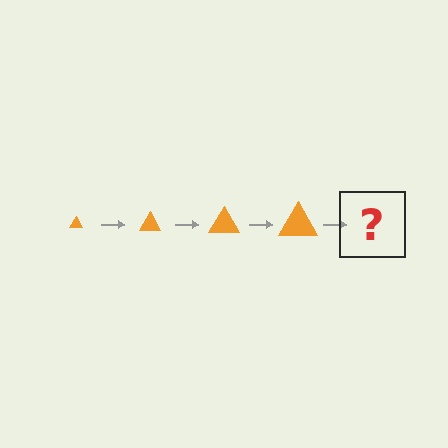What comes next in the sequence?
The next element should be an orange triangle, larger than the previous one.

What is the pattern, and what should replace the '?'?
The pattern is that the triangle gets progressively larger each step. The '?' should be an orange triangle, larger than the previous one.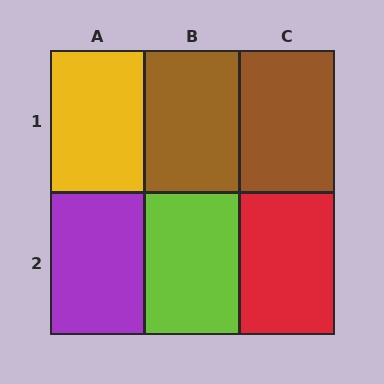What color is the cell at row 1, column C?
Brown.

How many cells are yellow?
1 cell is yellow.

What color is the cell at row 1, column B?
Brown.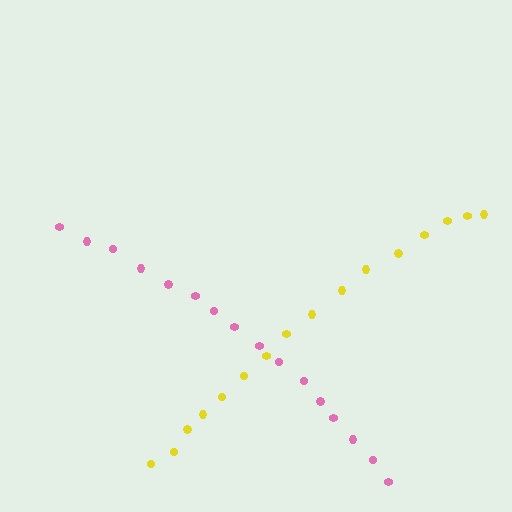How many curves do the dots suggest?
There are 2 distinct paths.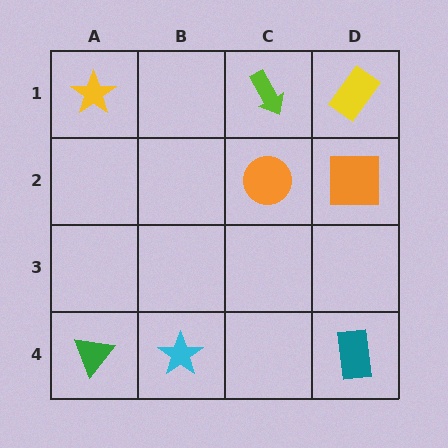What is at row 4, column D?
A teal rectangle.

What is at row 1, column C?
A lime arrow.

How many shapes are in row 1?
3 shapes.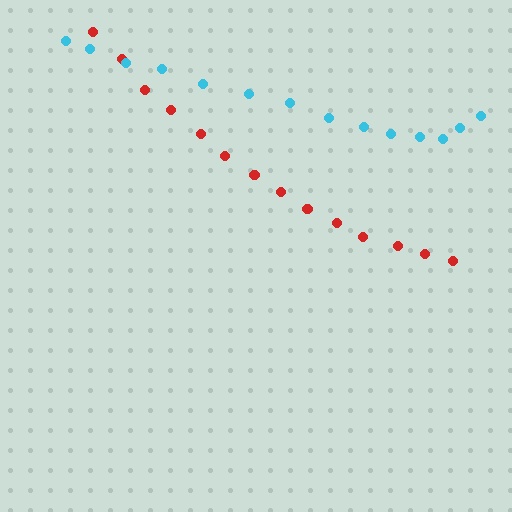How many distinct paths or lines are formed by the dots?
There are 2 distinct paths.